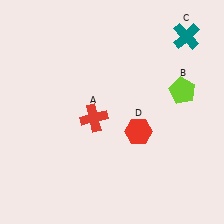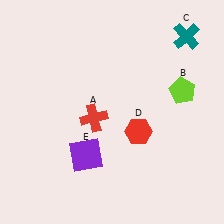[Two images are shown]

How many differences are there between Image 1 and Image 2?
There is 1 difference between the two images.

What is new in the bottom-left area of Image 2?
A purple square (E) was added in the bottom-left area of Image 2.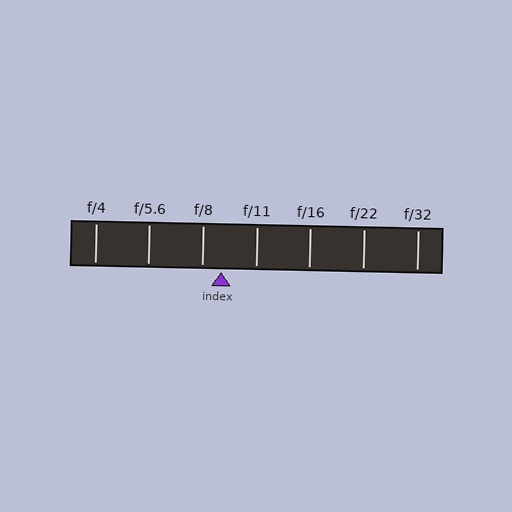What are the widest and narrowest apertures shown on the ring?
The widest aperture shown is f/4 and the narrowest is f/32.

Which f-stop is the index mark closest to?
The index mark is closest to f/8.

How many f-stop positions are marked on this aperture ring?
There are 7 f-stop positions marked.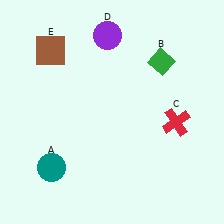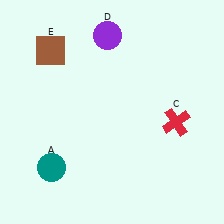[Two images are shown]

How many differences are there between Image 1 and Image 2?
There is 1 difference between the two images.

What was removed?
The green diamond (B) was removed in Image 2.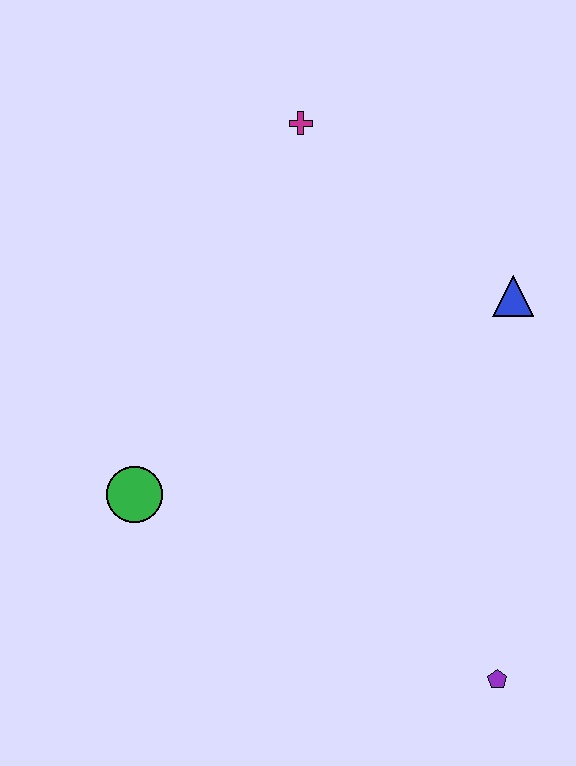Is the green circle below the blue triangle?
Yes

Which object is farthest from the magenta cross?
The purple pentagon is farthest from the magenta cross.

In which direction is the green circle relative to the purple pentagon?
The green circle is to the left of the purple pentagon.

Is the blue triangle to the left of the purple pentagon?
No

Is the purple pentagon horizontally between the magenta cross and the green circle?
No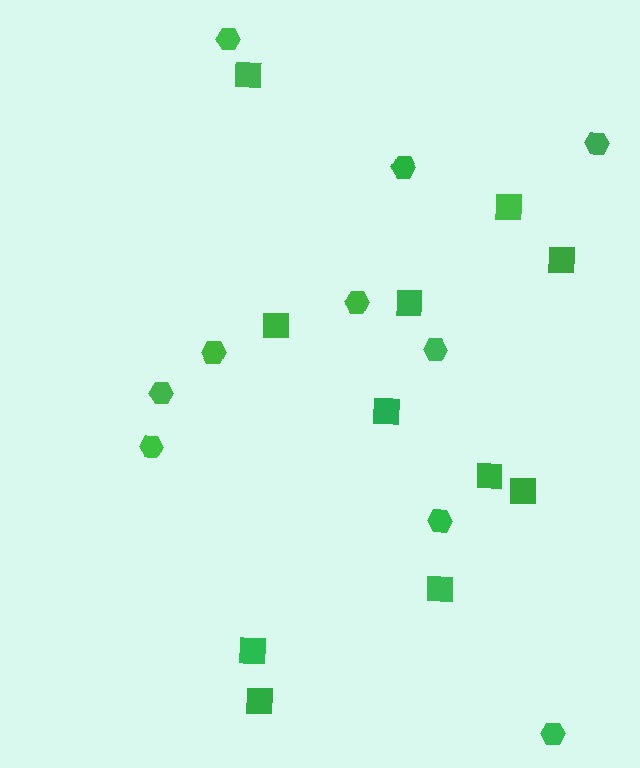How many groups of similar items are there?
There are 2 groups: one group of squares (11) and one group of hexagons (10).